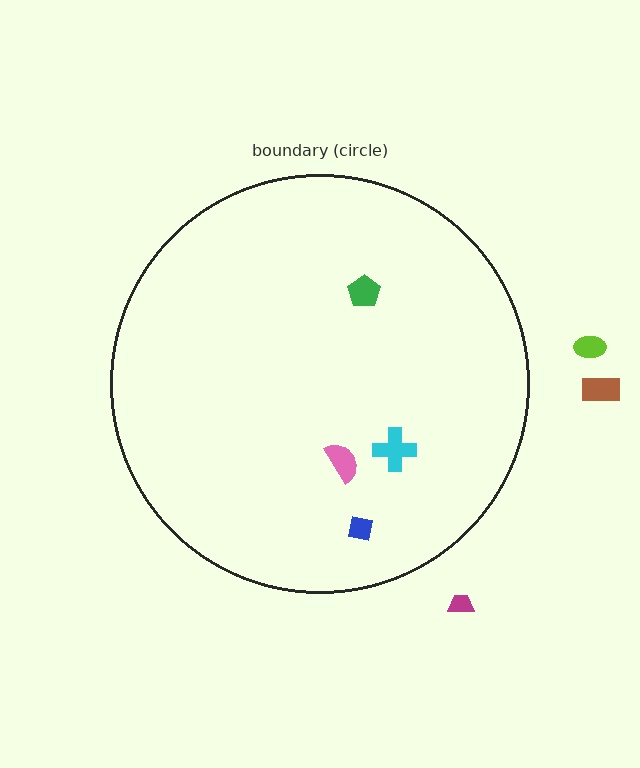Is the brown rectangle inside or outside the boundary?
Outside.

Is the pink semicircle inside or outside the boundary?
Inside.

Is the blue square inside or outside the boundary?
Inside.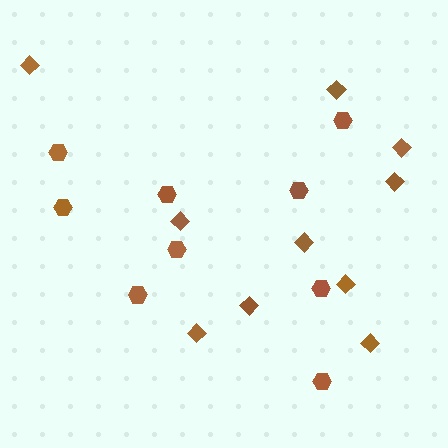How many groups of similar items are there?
There are 2 groups: one group of diamonds (10) and one group of hexagons (9).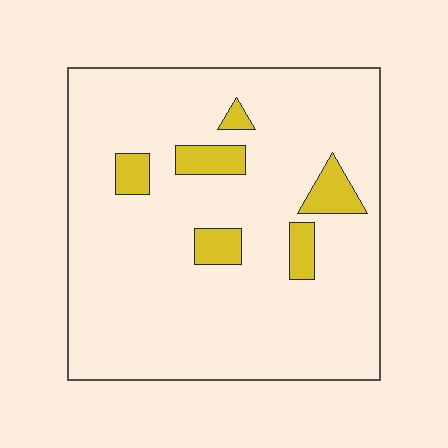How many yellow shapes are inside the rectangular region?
6.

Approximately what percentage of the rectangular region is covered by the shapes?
Approximately 10%.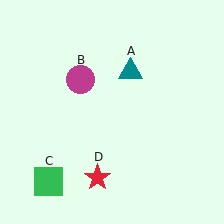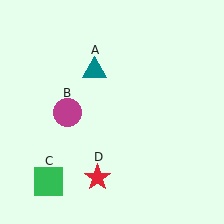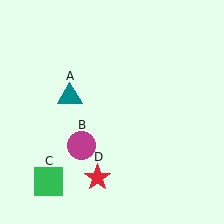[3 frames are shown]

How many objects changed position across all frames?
2 objects changed position: teal triangle (object A), magenta circle (object B).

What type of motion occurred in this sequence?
The teal triangle (object A), magenta circle (object B) rotated counterclockwise around the center of the scene.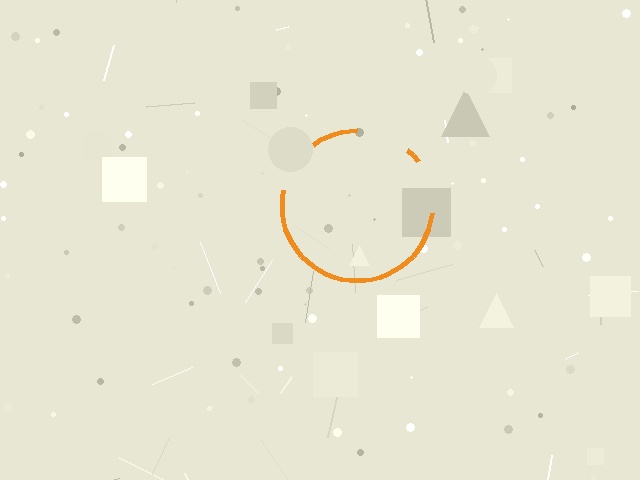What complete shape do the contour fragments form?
The contour fragments form a circle.